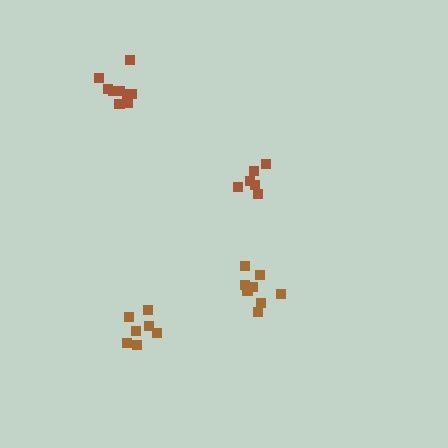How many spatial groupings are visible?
There are 4 spatial groupings.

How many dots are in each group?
Group 1: 9 dots, Group 2: 6 dots, Group 3: 7 dots, Group 4: 9 dots (31 total).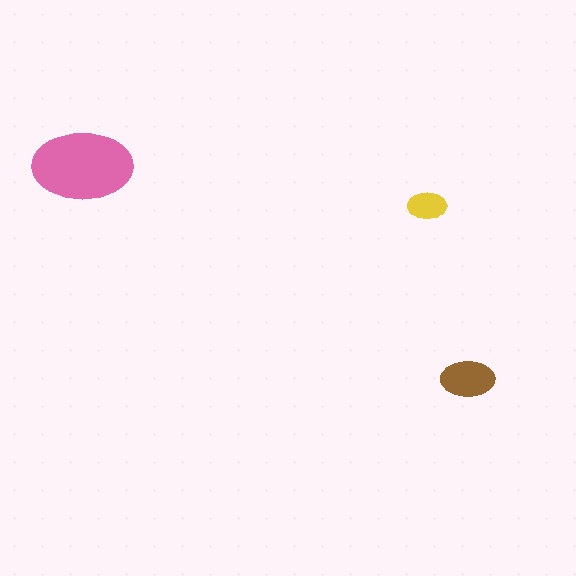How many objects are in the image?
There are 3 objects in the image.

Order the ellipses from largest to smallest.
the pink one, the brown one, the yellow one.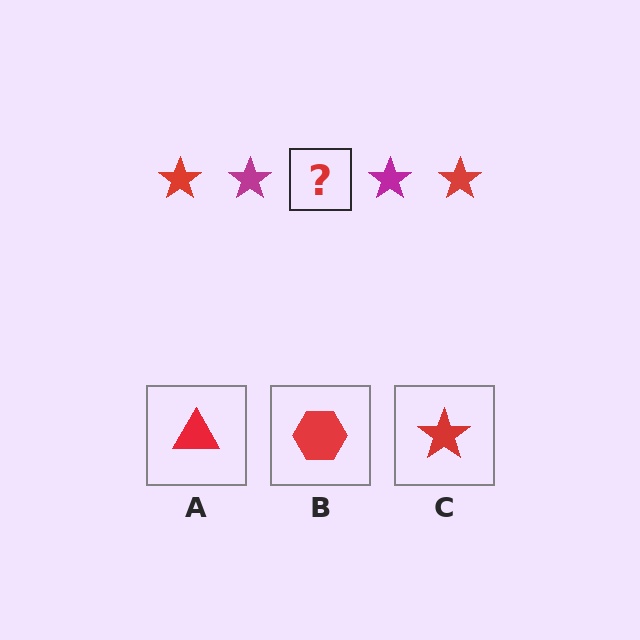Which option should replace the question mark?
Option C.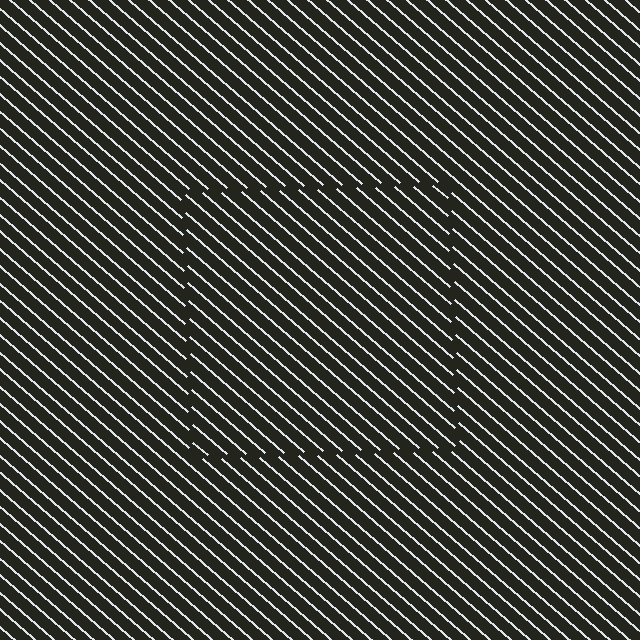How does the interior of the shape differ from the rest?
The interior of the shape contains the same grating, shifted by half a period — the contour is defined by the phase discontinuity where line-ends from the inner and outer gratings abut.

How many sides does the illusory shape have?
4 sides — the line-ends trace a square.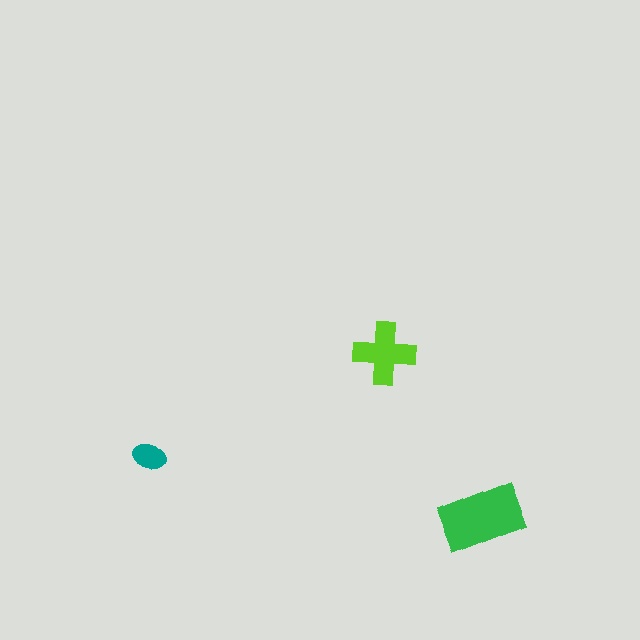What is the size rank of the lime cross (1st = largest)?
2nd.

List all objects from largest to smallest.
The green rectangle, the lime cross, the teal ellipse.